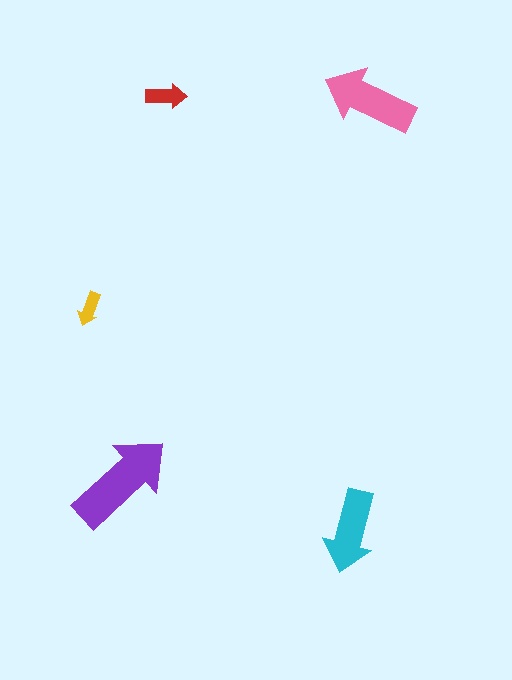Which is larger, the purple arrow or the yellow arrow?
The purple one.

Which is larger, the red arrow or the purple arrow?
The purple one.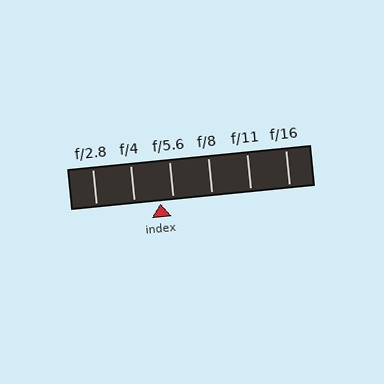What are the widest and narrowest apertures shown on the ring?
The widest aperture shown is f/2.8 and the narrowest is f/16.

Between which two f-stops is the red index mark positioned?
The index mark is between f/4 and f/5.6.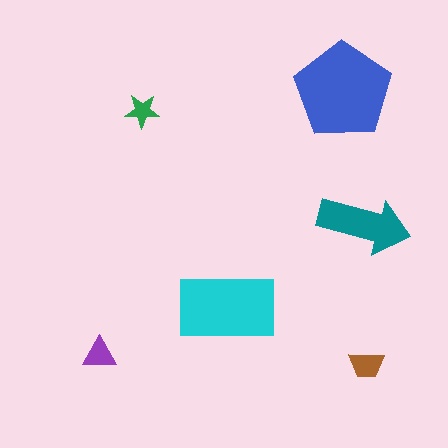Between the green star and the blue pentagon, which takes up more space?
The blue pentagon.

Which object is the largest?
The blue pentagon.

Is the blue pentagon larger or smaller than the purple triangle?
Larger.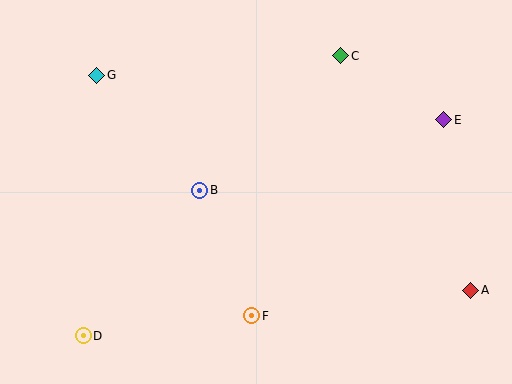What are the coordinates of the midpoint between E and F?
The midpoint between E and F is at (348, 218).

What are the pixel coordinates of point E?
Point E is at (444, 120).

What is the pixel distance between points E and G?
The distance between E and G is 350 pixels.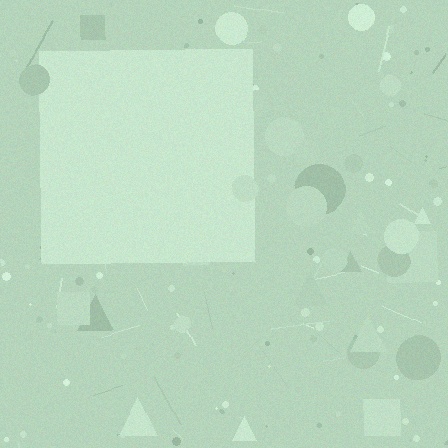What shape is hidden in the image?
A square is hidden in the image.